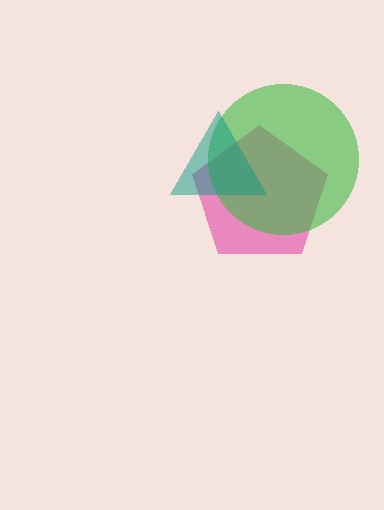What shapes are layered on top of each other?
The layered shapes are: a pink pentagon, a green circle, a teal triangle.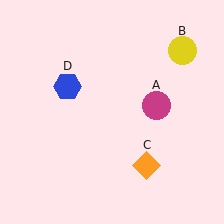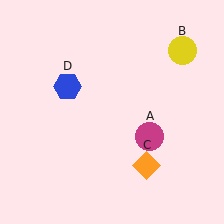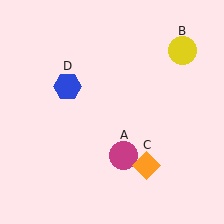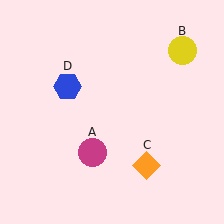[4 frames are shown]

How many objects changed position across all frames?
1 object changed position: magenta circle (object A).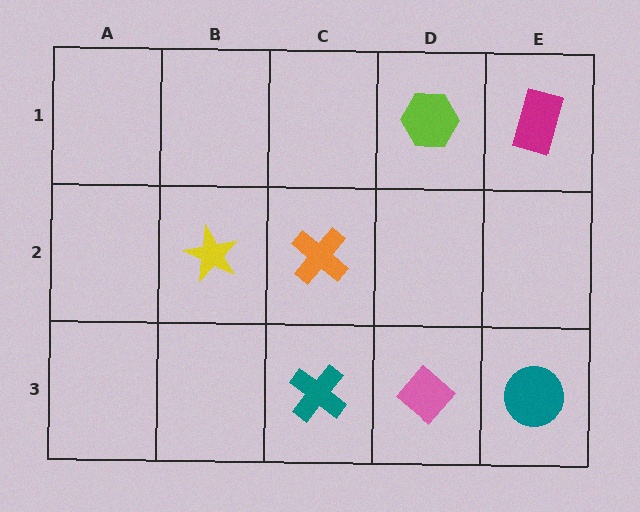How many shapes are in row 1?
2 shapes.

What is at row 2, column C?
An orange cross.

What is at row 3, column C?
A teal cross.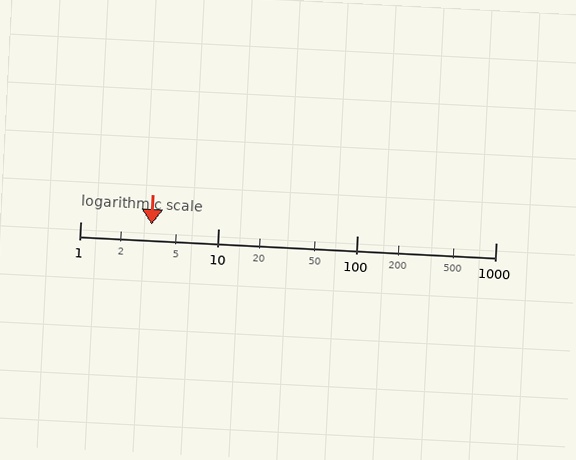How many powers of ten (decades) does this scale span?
The scale spans 3 decades, from 1 to 1000.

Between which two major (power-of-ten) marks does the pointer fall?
The pointer is between 1 and 10.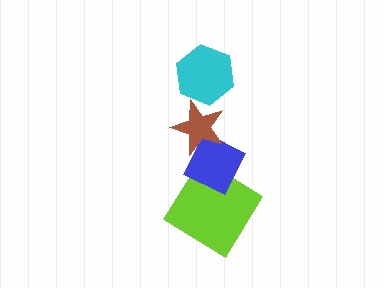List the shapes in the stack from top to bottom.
From top to bottom: the cyan hexagon, the brown star, the blue diamond, the lime diamond.